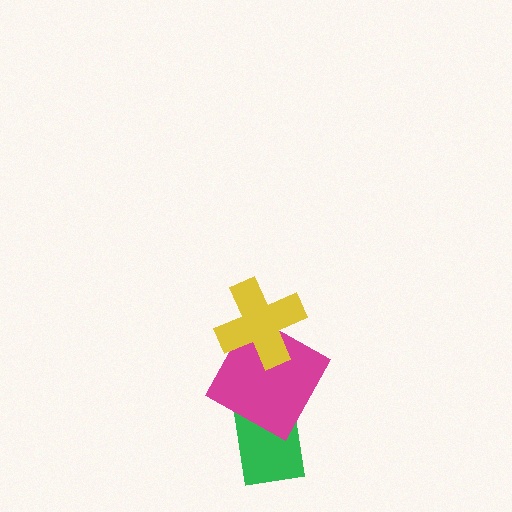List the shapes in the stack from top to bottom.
From top to bottom: the yellow cross, the magenta square, the green rectangle.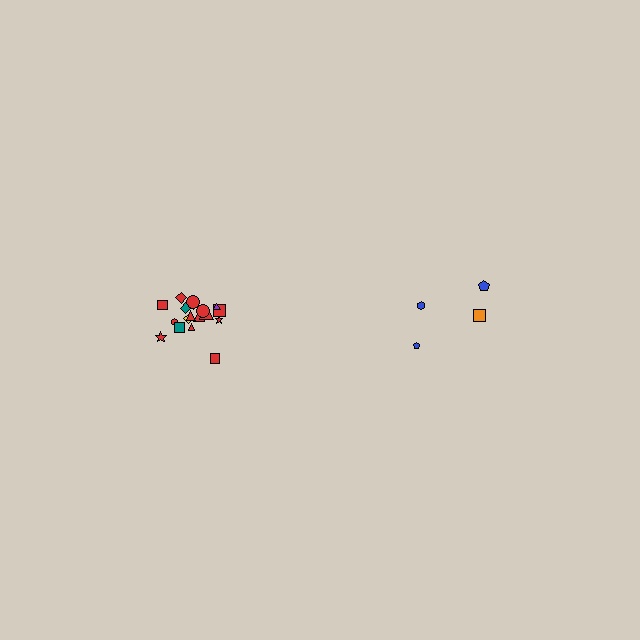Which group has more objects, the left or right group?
The left group.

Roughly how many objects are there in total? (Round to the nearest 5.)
Roughly 20 objects in total.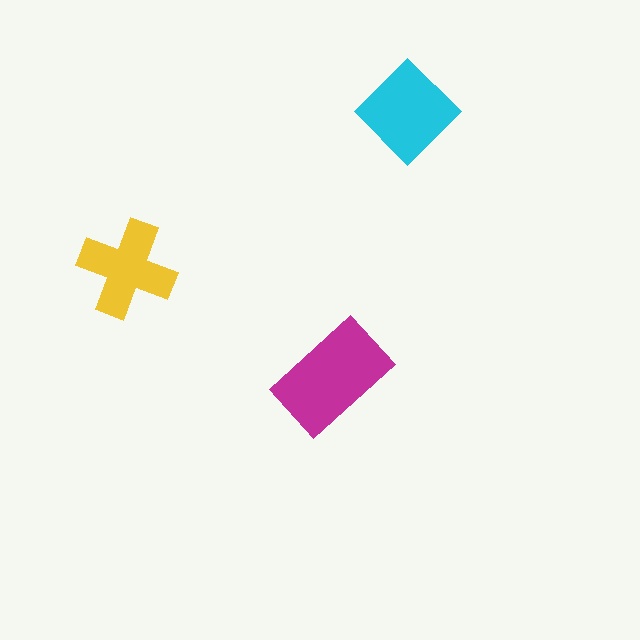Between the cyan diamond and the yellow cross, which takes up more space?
The cyan diamond.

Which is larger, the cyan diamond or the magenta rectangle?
The magenta rectangle.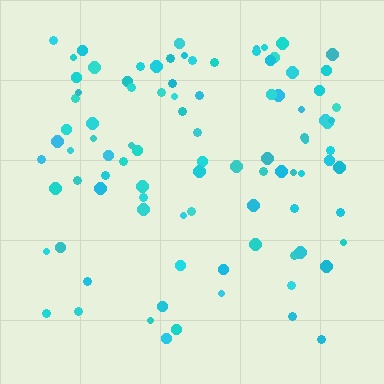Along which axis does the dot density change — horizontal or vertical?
Vertical.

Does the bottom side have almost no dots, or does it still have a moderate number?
Still a moderate number, just noticeably fewer than the top.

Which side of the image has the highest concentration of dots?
The top.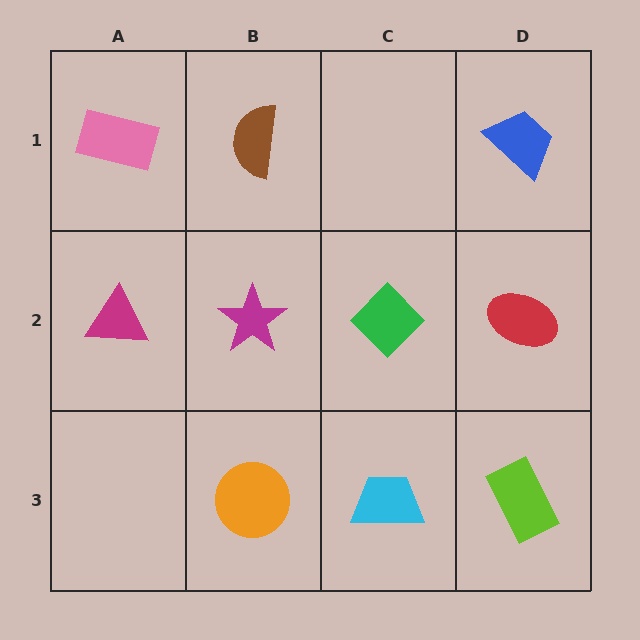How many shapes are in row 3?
3 shapes.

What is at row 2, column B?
A magenta star.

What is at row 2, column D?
A red ellipse.